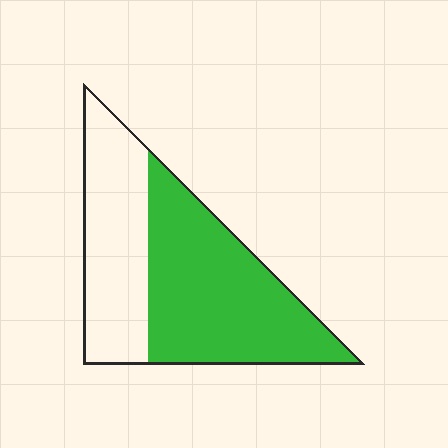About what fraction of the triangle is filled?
About three fifths (3/5).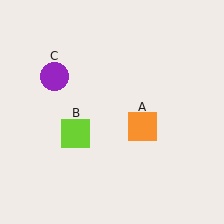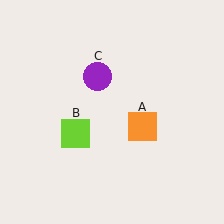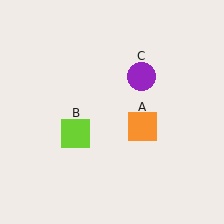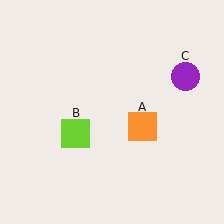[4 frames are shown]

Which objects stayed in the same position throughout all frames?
Orange square (object A) and lime square (object B) remained stationary.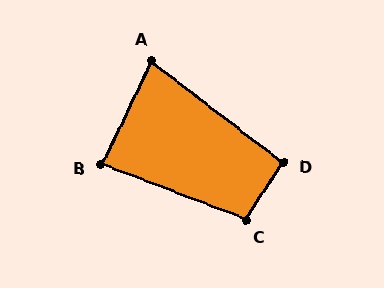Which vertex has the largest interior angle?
C, at approximately 102 degrees.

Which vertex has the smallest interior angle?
A, at approximately 78 degrees.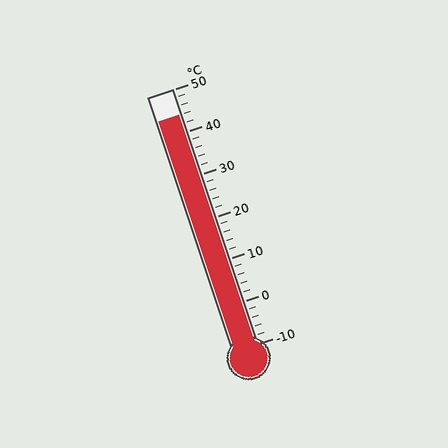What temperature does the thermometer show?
The thermometer shows approximately 44°C.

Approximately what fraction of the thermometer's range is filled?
The thermometer is filled to approximately 90% of its range.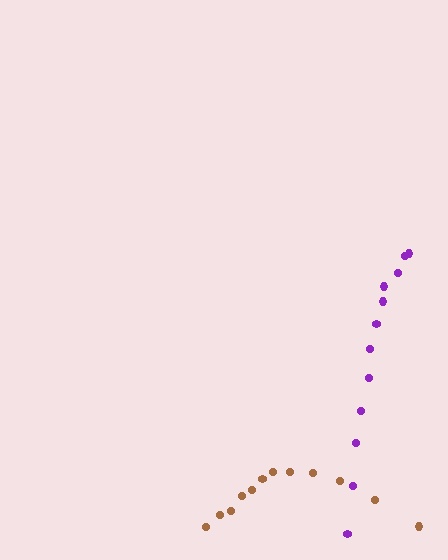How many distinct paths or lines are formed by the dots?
There are 2 distinct paths.